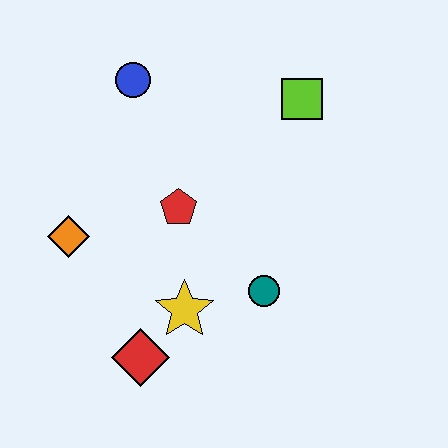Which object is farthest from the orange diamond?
The lime square is farthest from the orange diamond.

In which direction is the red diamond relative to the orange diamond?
The red diamond is below the orange diamond.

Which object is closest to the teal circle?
The yellow star is closest to the teal circle.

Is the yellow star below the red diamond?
No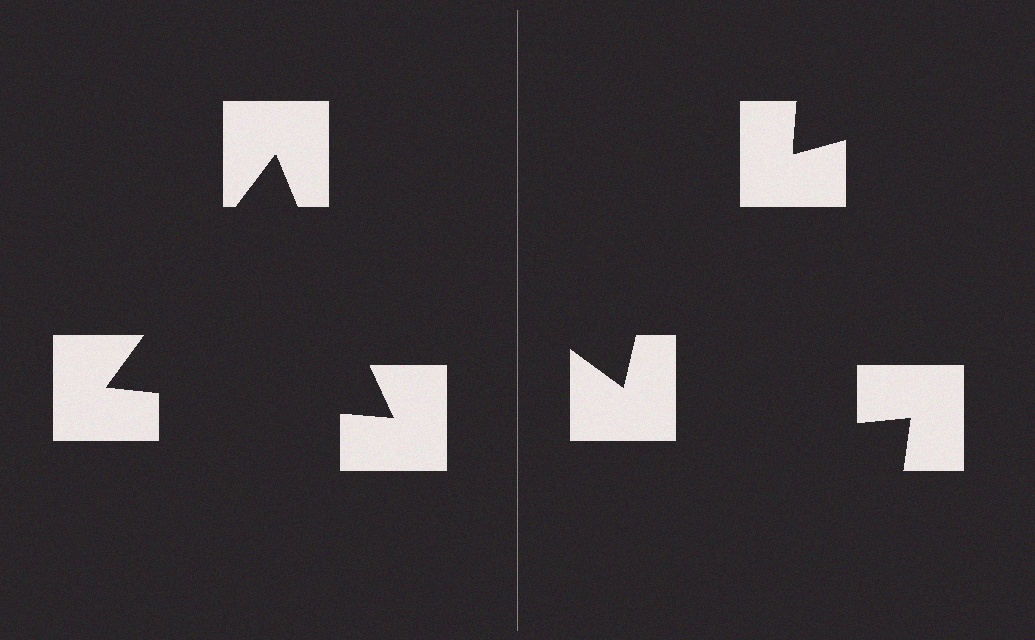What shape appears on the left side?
An illusory triangle.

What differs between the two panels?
The notched squares are positioned identically on both sides; only the wedge orientations differ. On the left they align to a triangle; on the right they are misaligned.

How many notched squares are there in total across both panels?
6 — 3 on each side.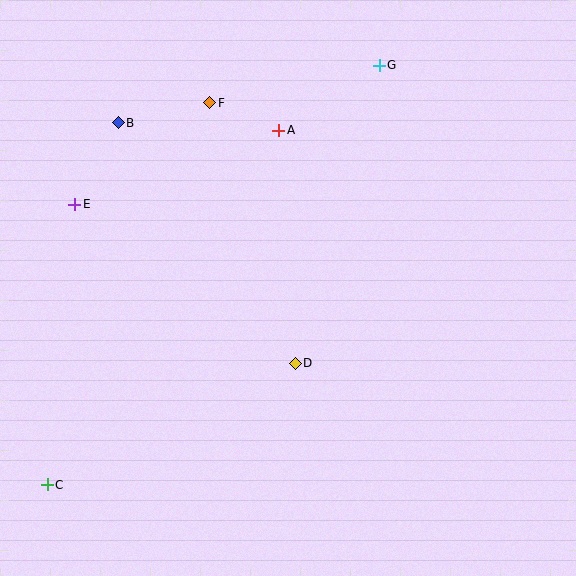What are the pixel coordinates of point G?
Point G is at (379, 65).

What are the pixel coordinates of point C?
Point C is at (47, 485).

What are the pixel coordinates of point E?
Point E is at (75, 204).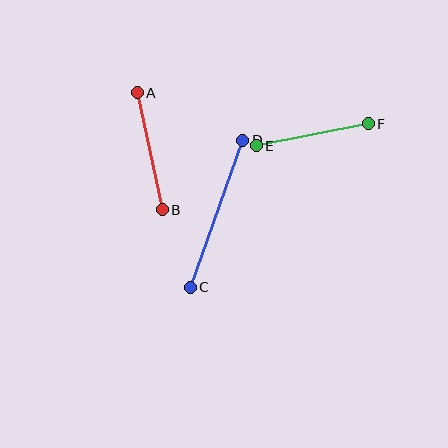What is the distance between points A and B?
The distance is approximately 120 pixels.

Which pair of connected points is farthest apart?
Points C and D are farthest apart.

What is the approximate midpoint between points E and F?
The midpoint is at approximately (312, 135) pixels.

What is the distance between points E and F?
The distance is approximately 114 pixels.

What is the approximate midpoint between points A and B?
The midpoint is at approximately (150, 151) pixels.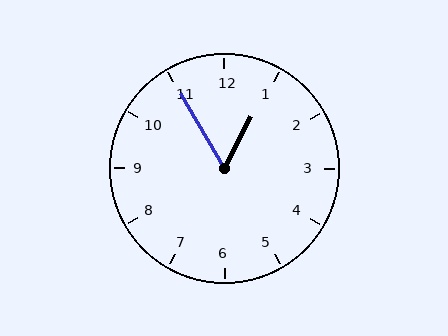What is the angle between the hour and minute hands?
Approximately 58 degrees.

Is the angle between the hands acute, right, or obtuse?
It is acute.